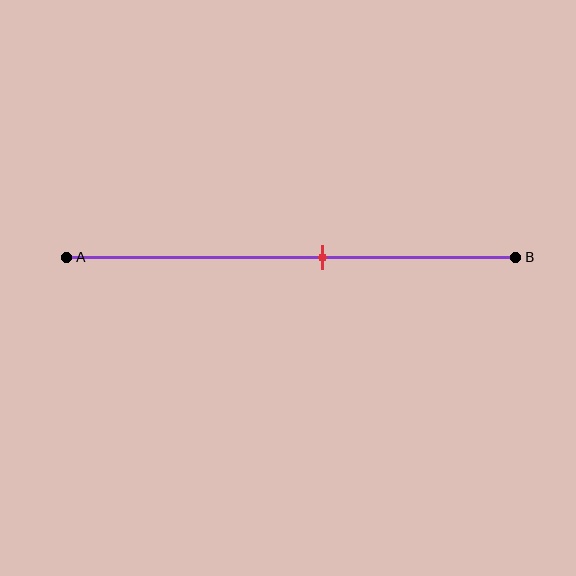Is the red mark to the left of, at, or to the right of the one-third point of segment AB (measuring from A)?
The red mark is to the right of the one-third point of segment AB.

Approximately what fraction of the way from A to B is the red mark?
The red mark is approximately 55% of the way from A to B.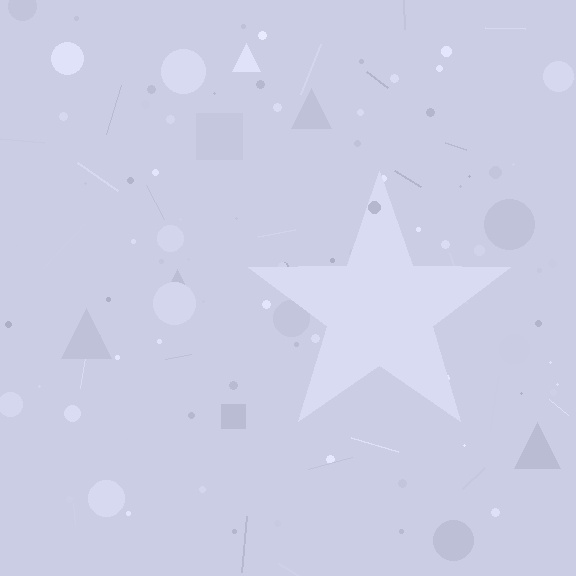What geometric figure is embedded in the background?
A star is embedded in the background.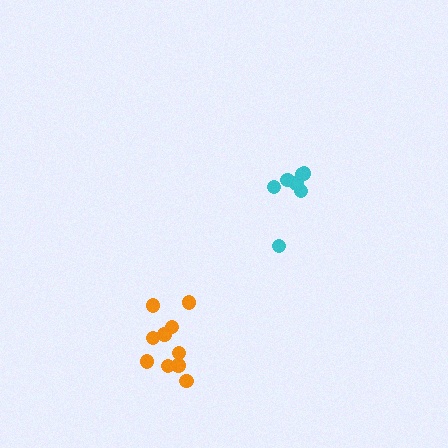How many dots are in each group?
Group 1: 7 dots, Group 2: 10 dots (17 total).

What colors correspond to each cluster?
The clusters are colored: cyan, orange.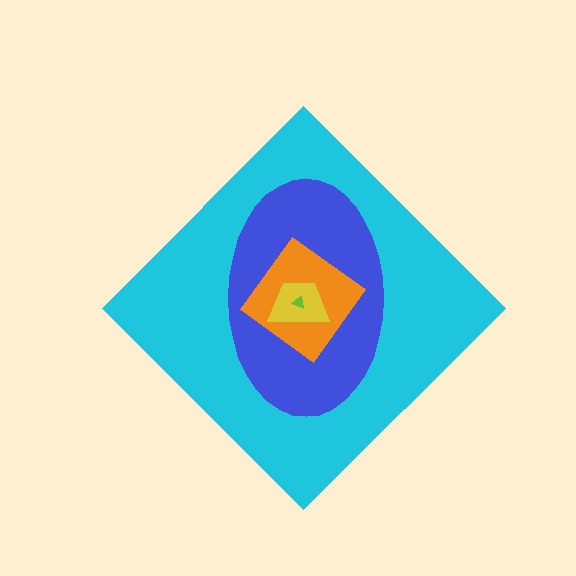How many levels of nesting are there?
5.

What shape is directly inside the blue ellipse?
The orange diamond.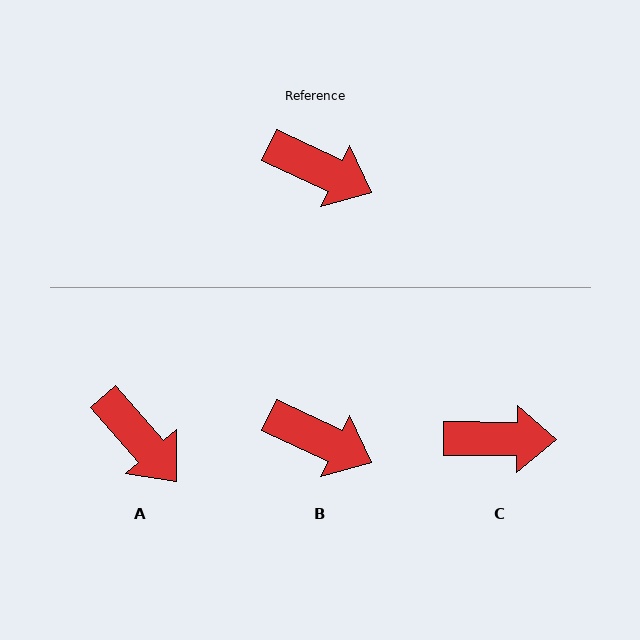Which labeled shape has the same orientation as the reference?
B.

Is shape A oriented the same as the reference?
No, it is off by about 24 degrees.